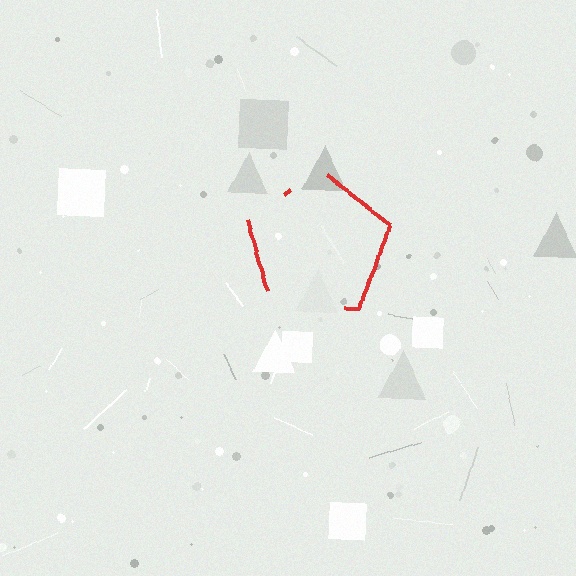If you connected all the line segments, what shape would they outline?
They would outline a pentagon.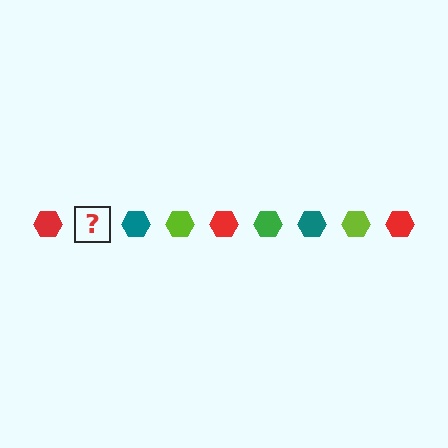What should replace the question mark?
The question mark should be replaced with a green hexagon.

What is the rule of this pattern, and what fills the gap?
The rule is that the pattern cycles through red, green, teal, lime hexagons. The gap should be filled with a green hexagon.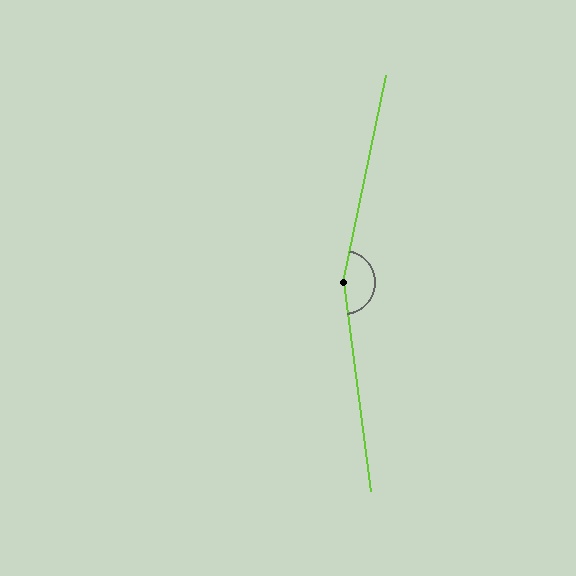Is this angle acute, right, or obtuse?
It is obtuse.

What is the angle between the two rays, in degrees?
Approximately 161 degrees.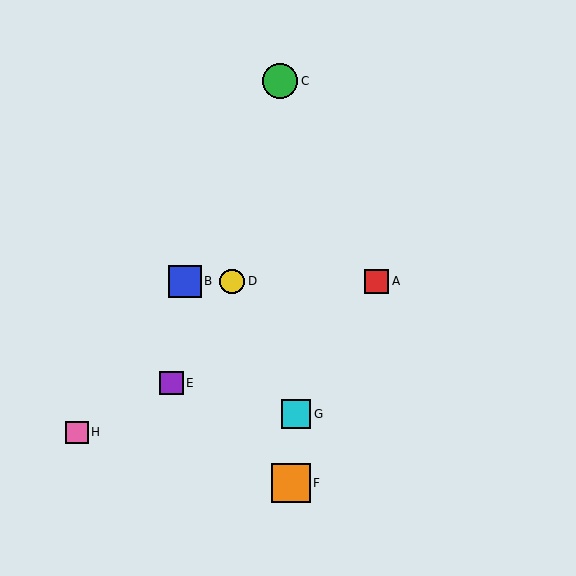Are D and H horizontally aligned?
No, D is at y≈281 and H is at y≈433.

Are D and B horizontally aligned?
Yes, both are at y≈281.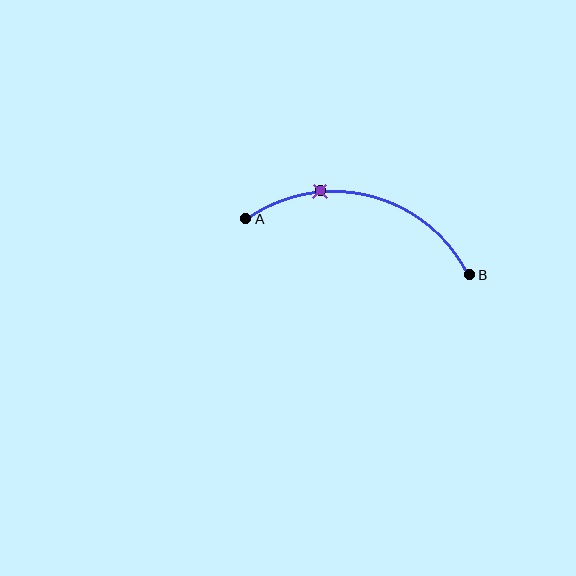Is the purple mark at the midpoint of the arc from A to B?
No. The purple mark lies on the arc but is closer to endpoint A. The arc midpoint would be at the point on the curve equidistant along the arc from both A and B.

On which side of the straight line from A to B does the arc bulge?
The arc bulges above the straight line connecting A and B.